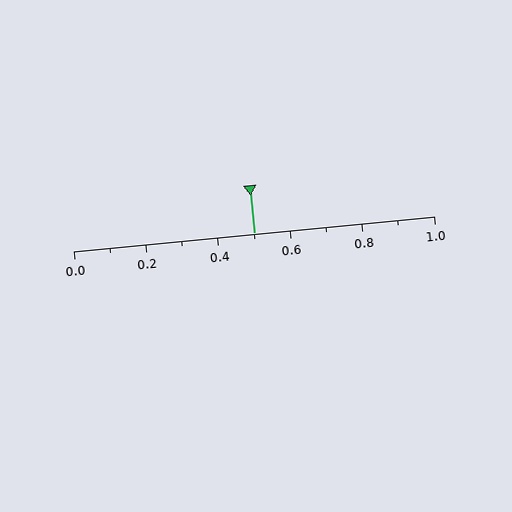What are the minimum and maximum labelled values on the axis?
The axis runs from 0.0 to 1.0.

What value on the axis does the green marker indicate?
The marker indicates approximately 0.5.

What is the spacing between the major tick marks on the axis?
The major ticks are spaced 0.2 apart.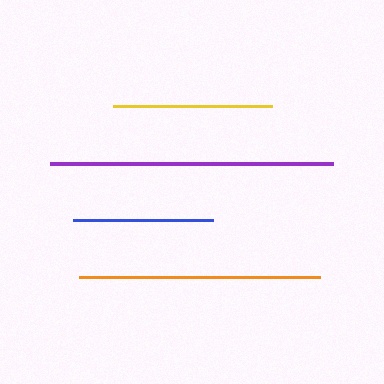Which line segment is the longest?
The purple line is the longest at approximately 284 pixels.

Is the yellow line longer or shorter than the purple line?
The purple line is longer than the yellow line.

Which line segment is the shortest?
The blue line is the shortest at approximately 140 pixels.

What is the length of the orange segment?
The orange segment is approximately 241 pixels long.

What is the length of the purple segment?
The purple segment is approximately 284 pixels long.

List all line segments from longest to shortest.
From longest to shortest: purple, orange, yellow, blue.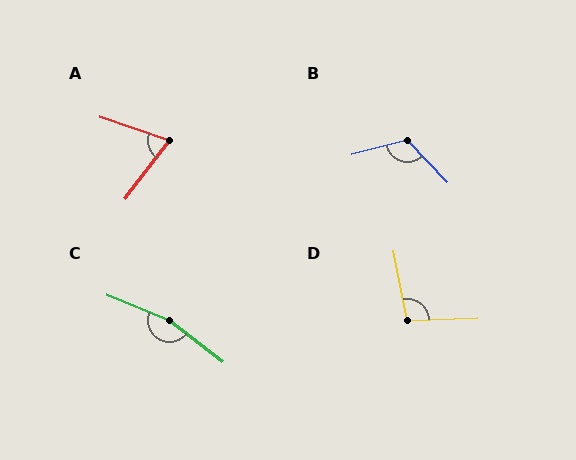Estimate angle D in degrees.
Approximately 99 degrees.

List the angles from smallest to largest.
A (71°), D (99°), B (119°), C (165°).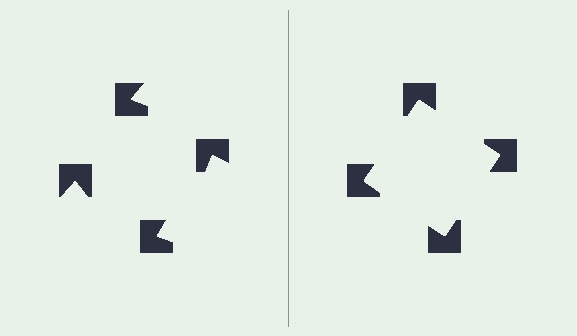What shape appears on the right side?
An illusory square.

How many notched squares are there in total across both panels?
8 — 4 on each side.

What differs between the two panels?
The notched squares are positioned identically on both sides; only the wedge orientations differ. On the right they align to a square; on the left they are misaligned.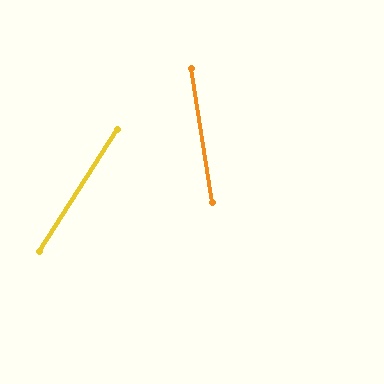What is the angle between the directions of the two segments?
Approximately 41 degrees.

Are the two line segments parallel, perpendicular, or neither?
Neither parallel nor perpendicular — they differ by about 41°.